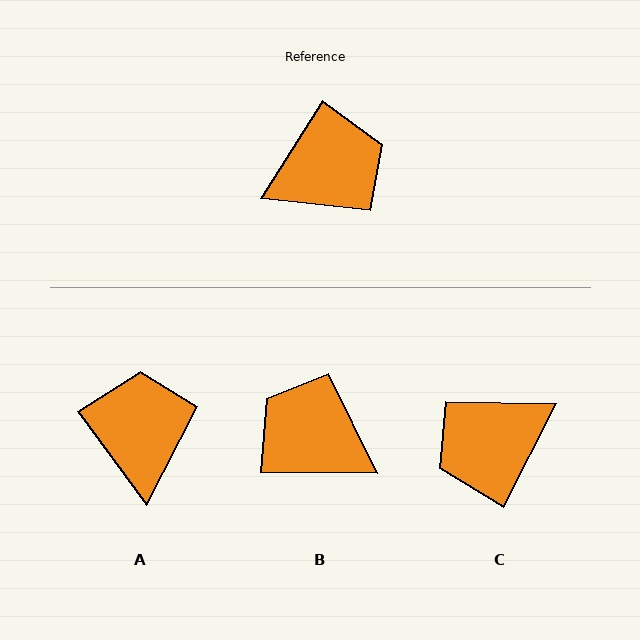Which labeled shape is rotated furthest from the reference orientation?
C, about 175 degrees away.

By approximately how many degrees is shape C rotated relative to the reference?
Approximately 175 degrees clockwise.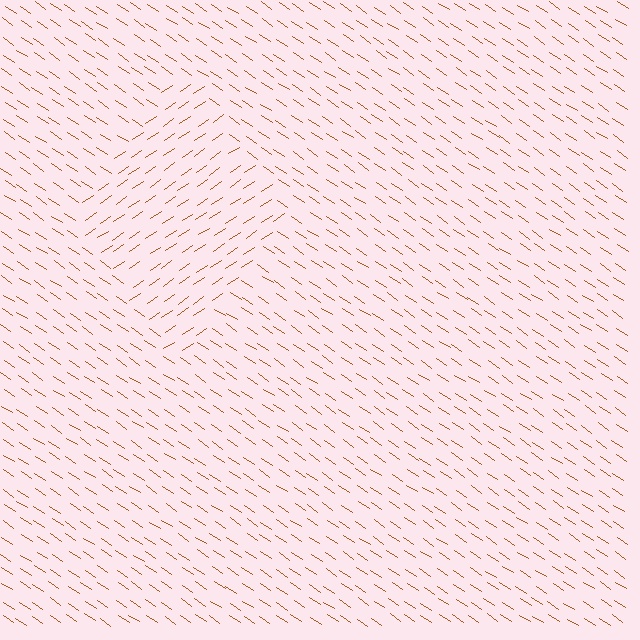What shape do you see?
I see a diamond.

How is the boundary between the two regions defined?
The boundary is defined purely by a change in line orientation (approximately 68 degrees difference). All lines are the same color and thickness.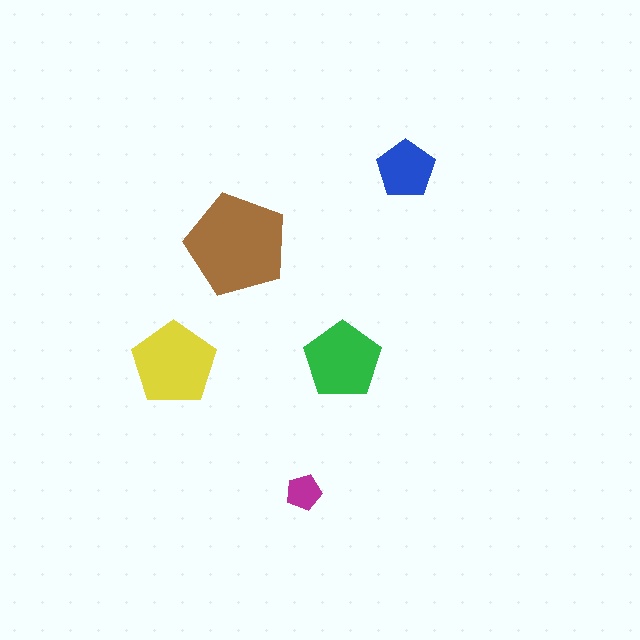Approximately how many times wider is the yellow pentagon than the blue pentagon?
About 1.5 times wider.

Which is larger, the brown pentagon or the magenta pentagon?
The brown one.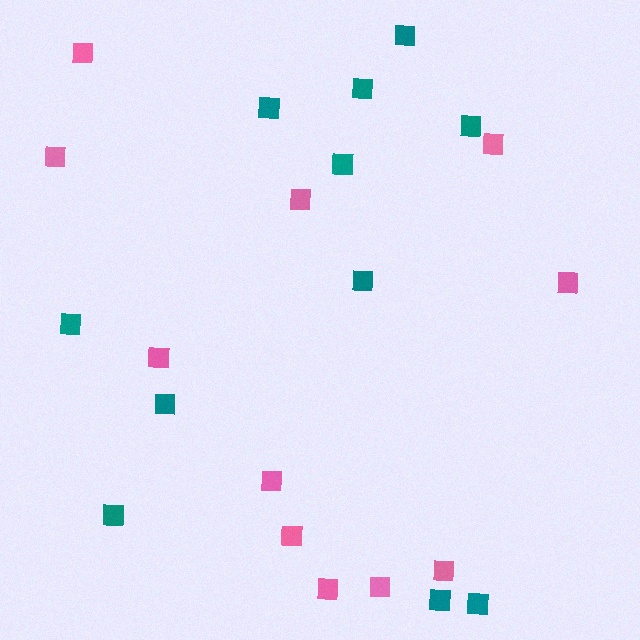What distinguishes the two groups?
There are 2 groups: one group of pink squares (11) and one group of teal squares (11).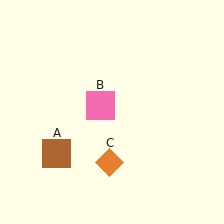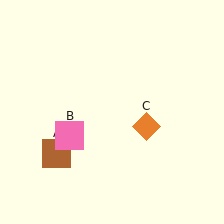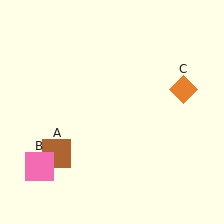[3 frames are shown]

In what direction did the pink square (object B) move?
The pink square (object B) moved down and to the left.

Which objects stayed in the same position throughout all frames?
Brown square (object A) remained stationary.